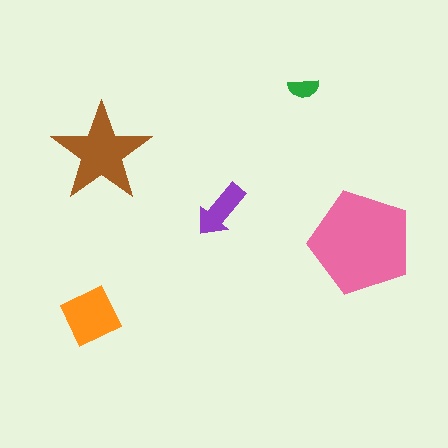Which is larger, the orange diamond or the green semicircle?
The orange diamond.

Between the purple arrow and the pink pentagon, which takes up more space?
The pink pentagon.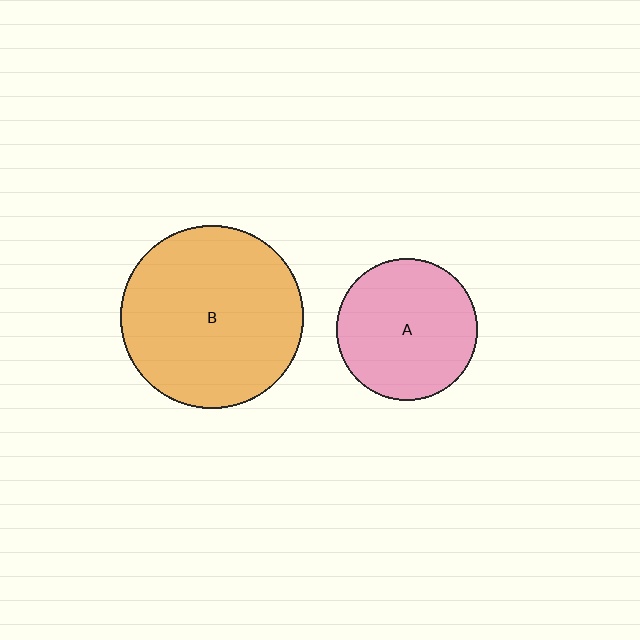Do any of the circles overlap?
No, none of the circles overlap.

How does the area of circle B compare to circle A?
Approximately 1.7 times.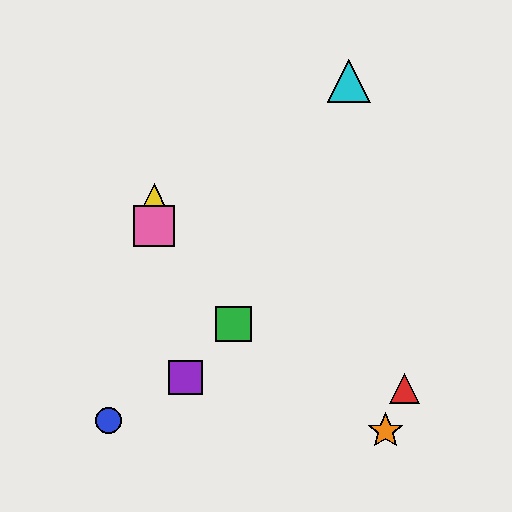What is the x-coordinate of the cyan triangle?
The cyan triangle is at x≈349.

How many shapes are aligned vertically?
2 shapes (the yellow triangle, the pink square) are aligned vertically.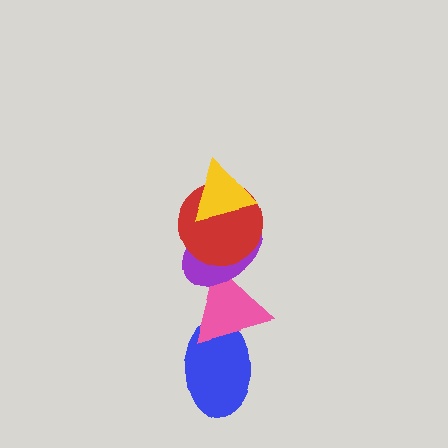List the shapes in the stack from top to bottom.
From top to bottom: the yellow triangle, the red circle, the purple ellipse, the pink triangle, the blue ellipse.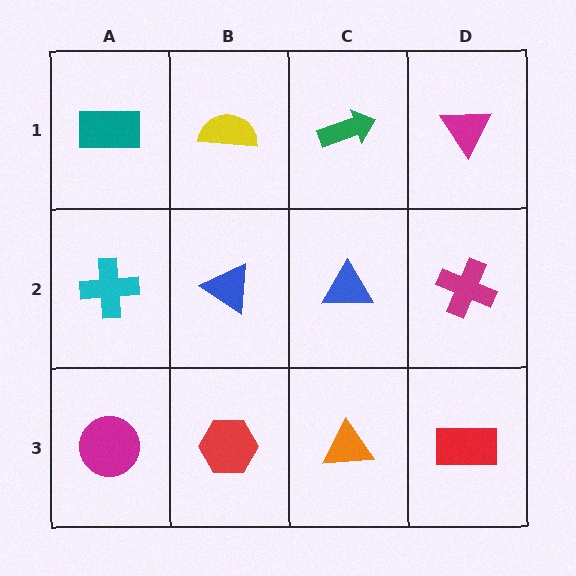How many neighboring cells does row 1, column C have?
3.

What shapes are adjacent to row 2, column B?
A yellow semicircle (row 1, column B), a red hexagon (row 3, column B), a cyan cross (row 2, column A), a blue triangle (row 2, column C).